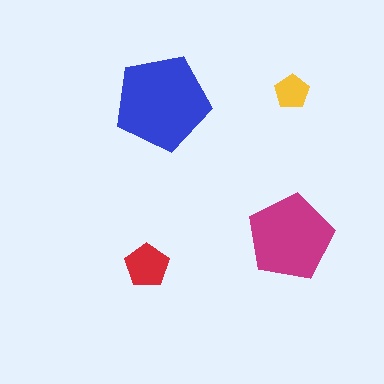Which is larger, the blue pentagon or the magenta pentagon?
The blue one.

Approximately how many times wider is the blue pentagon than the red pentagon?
About 2 times wider.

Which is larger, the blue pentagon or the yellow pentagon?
The blue one.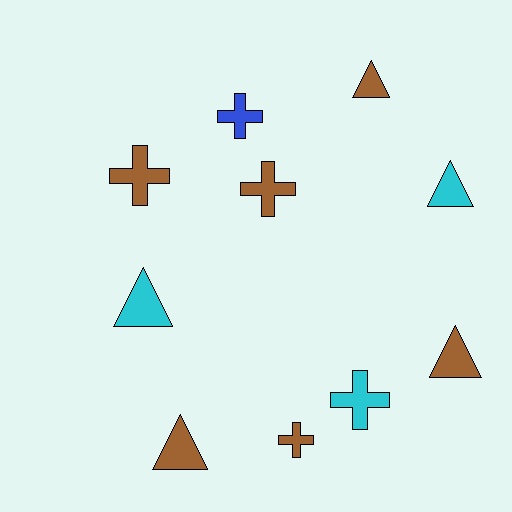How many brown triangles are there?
There are 3 brown triangles.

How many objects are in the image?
There are 10 objects.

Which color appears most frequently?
Brown, with 6 objects.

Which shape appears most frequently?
Triangle, with 5 objects.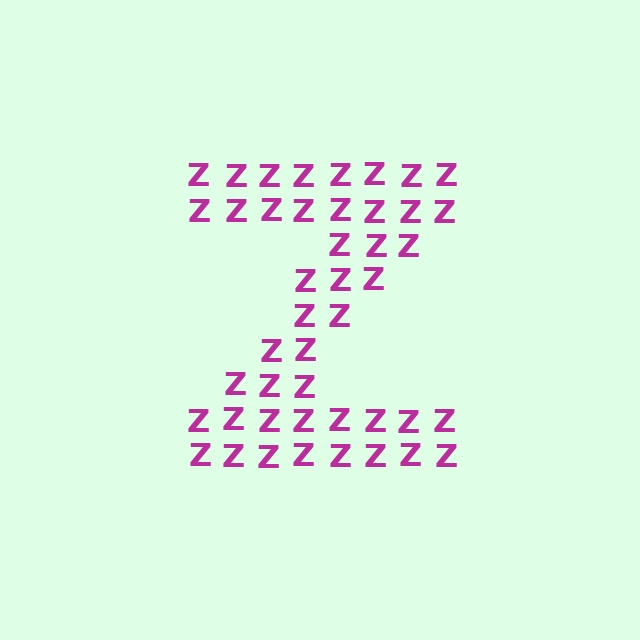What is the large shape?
The large shape is the letter Z.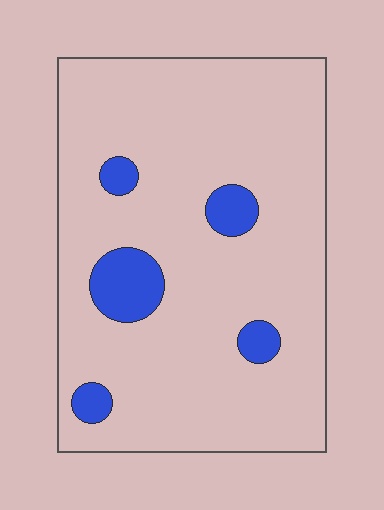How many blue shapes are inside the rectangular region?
5.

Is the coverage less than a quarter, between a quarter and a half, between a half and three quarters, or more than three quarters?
Less than a quarter.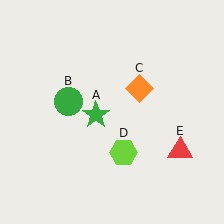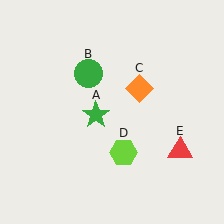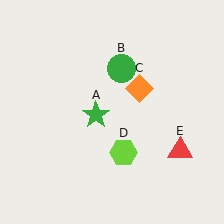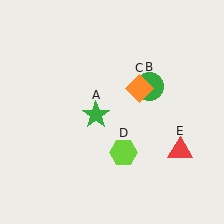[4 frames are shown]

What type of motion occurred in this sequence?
The green circle (object B) rotated clockwise around the center of the scene.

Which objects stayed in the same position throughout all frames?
Green star (object A) and orange diamond (object C) and lime hexagon (object D) and red triangle (object E) remained stationary.